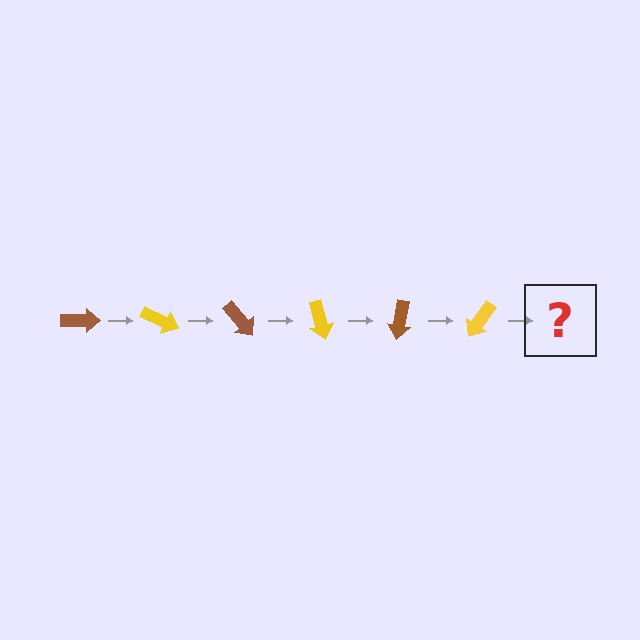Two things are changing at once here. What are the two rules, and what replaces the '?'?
The two rules are that it rotates 25 degrees each step and the color cycles through brown and yellow. The '?' should be a brown arrow, rotated 150 degrees from the start.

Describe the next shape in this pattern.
It should be a brown arrow, rotated 150 degrees from the start.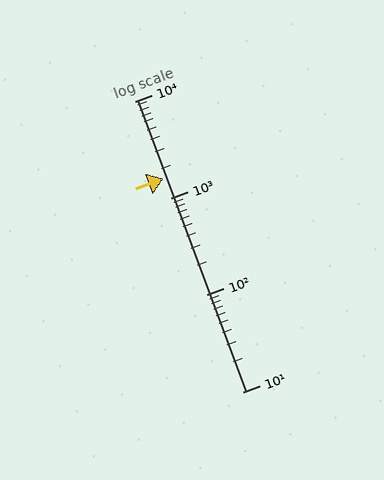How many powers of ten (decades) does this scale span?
The scale spans 3 decades, from 10 to 10000.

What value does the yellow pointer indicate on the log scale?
The pointer indicates approximately 1600.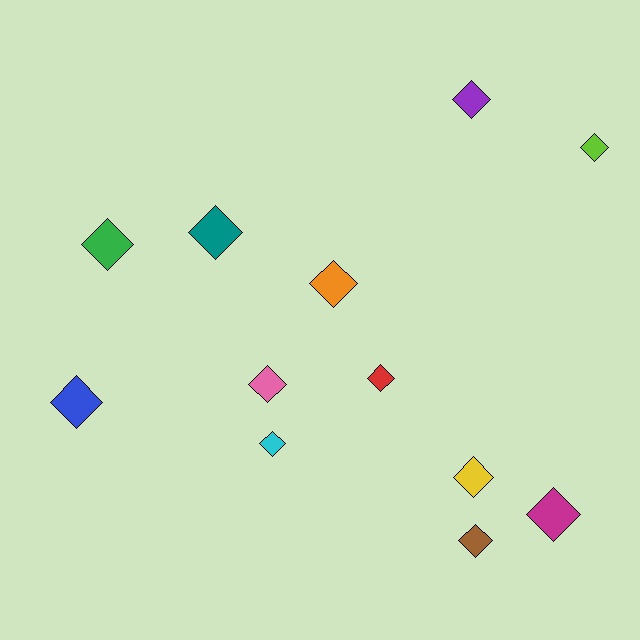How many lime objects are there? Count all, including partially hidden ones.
There is 1 lime object.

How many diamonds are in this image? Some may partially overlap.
There are 12 diamonds.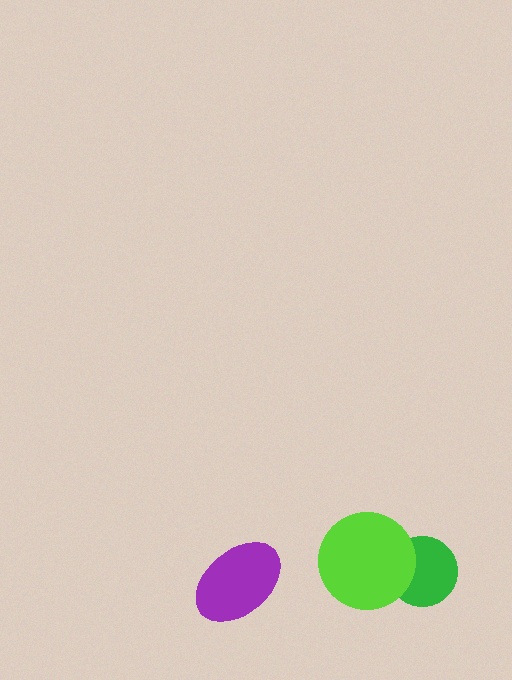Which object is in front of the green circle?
The lime circle is in front of the green circle.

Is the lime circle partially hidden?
No, no other shape covers it.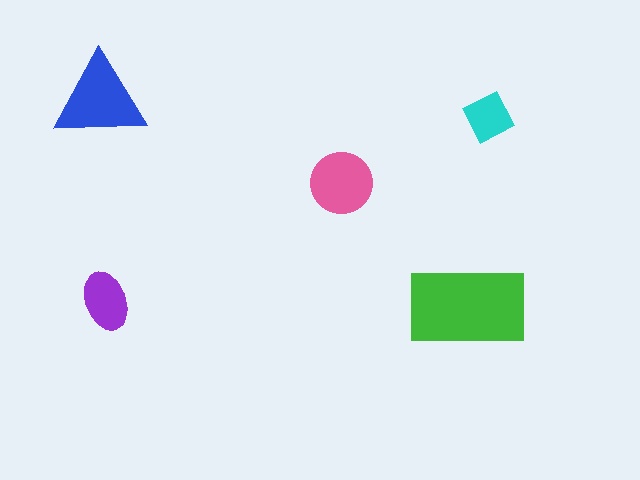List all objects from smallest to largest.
The cyan square, the purple ellipse, the pink circle, the blue triangle, the green rectangle.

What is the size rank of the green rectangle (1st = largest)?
1st.